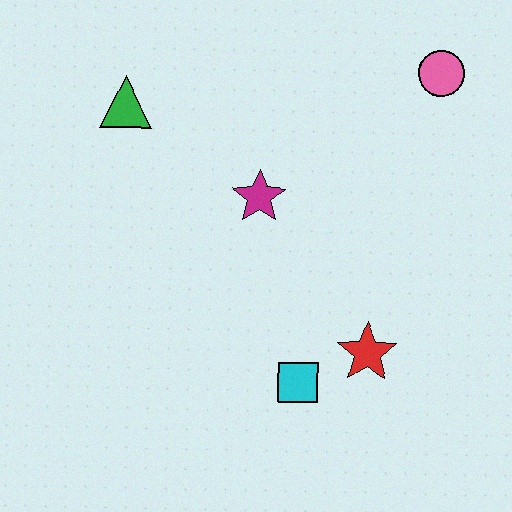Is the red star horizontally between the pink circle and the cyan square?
Yes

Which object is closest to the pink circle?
The magenta star is closest to the pink circle.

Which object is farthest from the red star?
The green triangle is farthest from the red star.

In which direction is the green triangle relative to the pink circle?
The green triangle is to the left of the pink circle.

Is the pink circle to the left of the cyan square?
No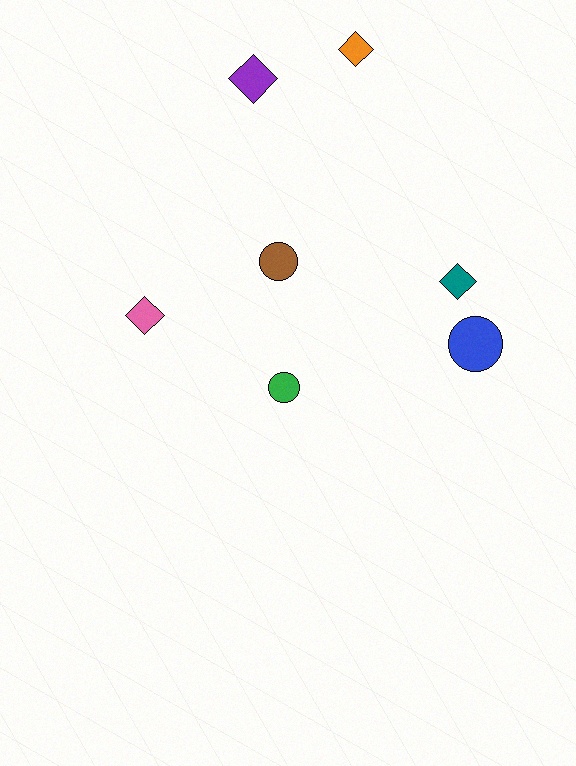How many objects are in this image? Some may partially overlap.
There are 7 objects.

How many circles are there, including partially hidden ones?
There are 3 circles.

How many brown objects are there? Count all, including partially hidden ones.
There is 1 brown object.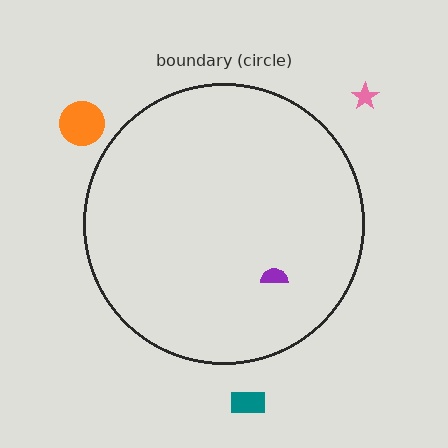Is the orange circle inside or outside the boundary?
Outside.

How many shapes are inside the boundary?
1 inside, 3 outside.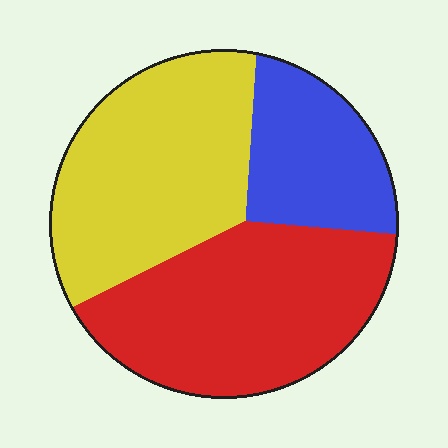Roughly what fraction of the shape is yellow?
Yellow covers about 40% of the shape.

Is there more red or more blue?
Red.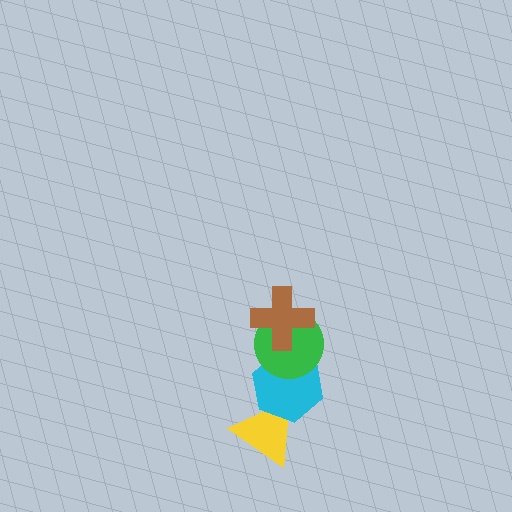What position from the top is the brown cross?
The brown cross is 1st from the top.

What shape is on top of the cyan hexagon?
The green circle is on top of the cyan hexagon.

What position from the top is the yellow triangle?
The yellow triangle is 4th from the top.